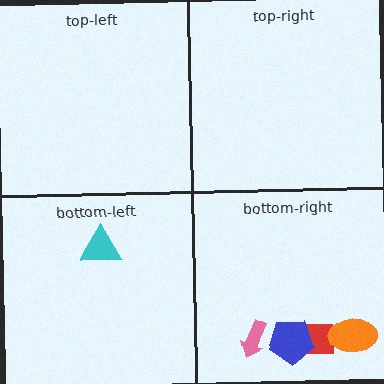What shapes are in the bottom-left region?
The cyan triangle.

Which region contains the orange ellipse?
The bottom-right region.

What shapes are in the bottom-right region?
The red rectangle, the orange ellipse, the blue pentagon, the pink arrow.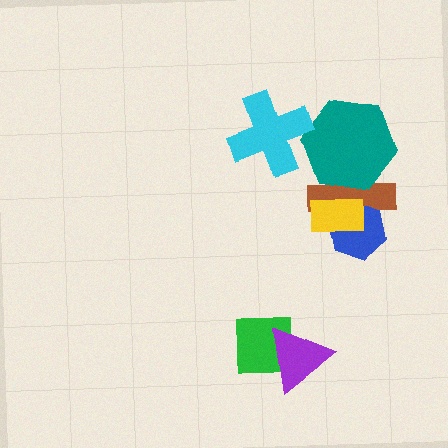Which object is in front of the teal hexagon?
The cyan cross is in front of the teal hexagon.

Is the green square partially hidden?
Yes, it is partially covered by another shape.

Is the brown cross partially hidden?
Yes, it is partially covered by another shape.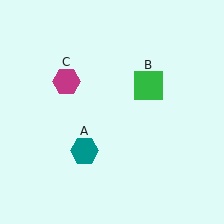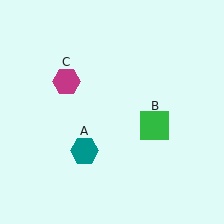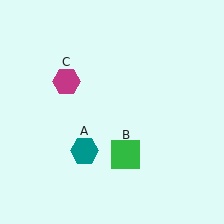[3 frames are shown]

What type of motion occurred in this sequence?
The green square (object B) rotated clockwise around the center of the scene.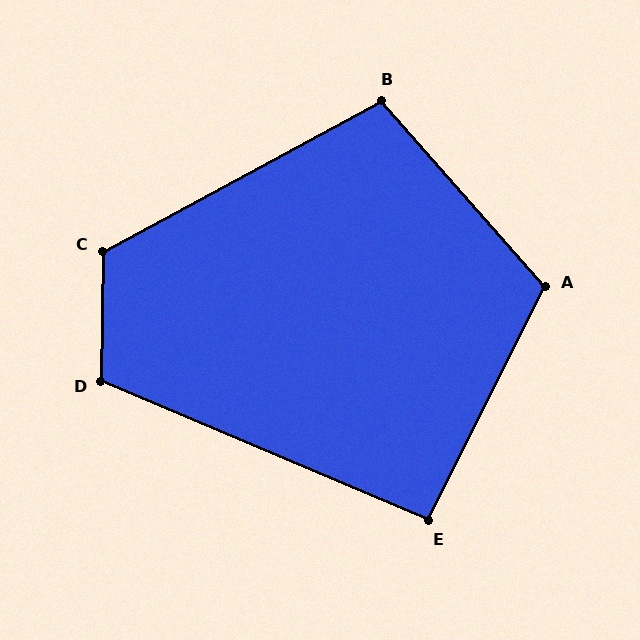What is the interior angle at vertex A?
Approximately 112 degrees (obtuse).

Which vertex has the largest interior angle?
C, at approximately 119 degrees.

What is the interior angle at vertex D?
Approximately 112 degrees (obtuse).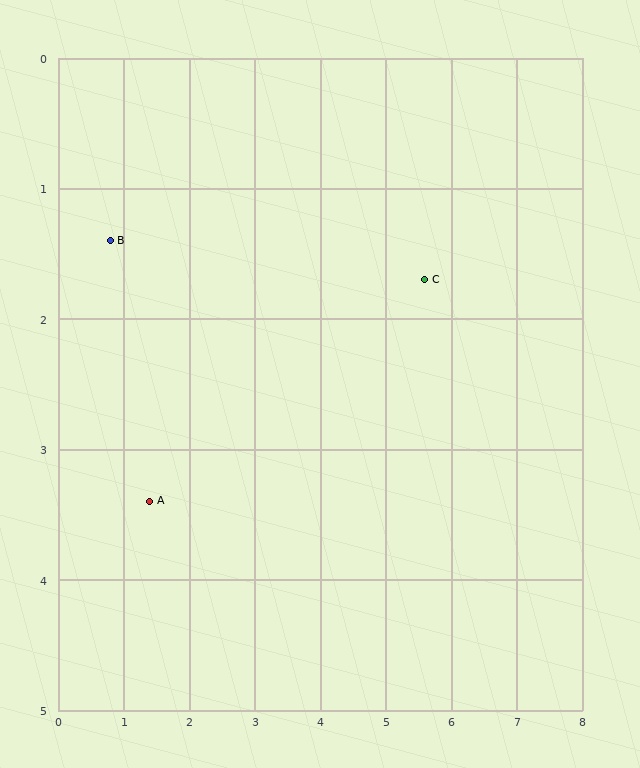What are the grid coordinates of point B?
Point B is at approximately (0.8, 1.4).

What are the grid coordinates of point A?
Point A is at approximately (1.4, 3.4).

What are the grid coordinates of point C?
Point C is at approximately (5.6, 1.7).